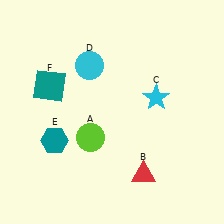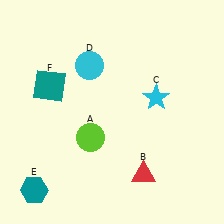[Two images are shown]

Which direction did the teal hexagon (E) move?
The teal hexagon (E) moved down.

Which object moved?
The teal hexagon (E) moved down.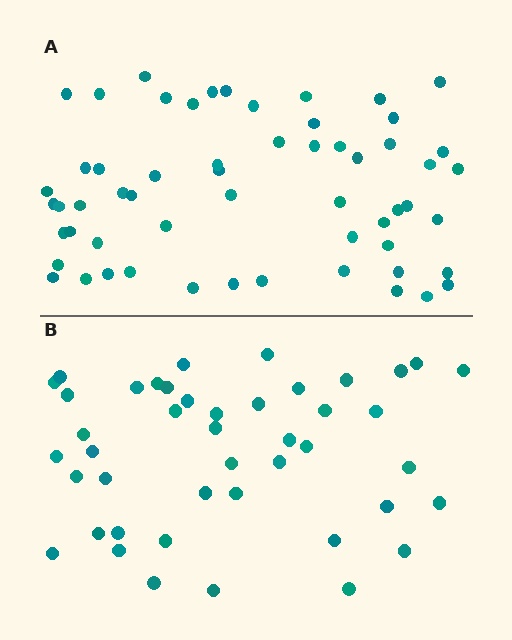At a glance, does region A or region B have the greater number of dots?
Region A (the top region) has more dots.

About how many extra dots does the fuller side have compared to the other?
Region A has approximately 15 more dots than region B.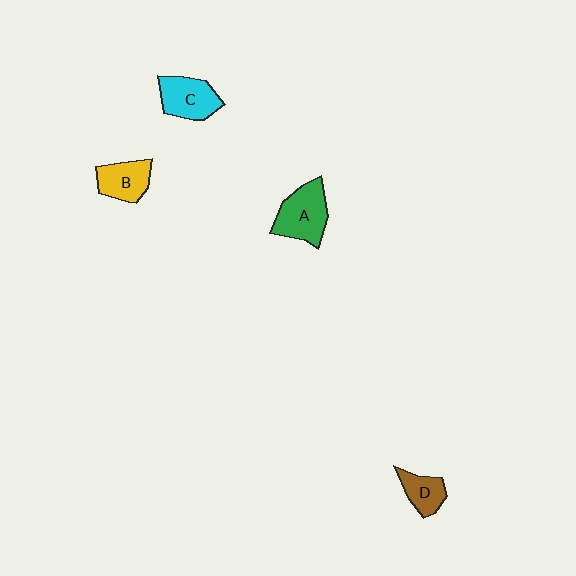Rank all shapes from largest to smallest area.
From largest to smallest: A (green), C (cyan), B (yellow), D (brown).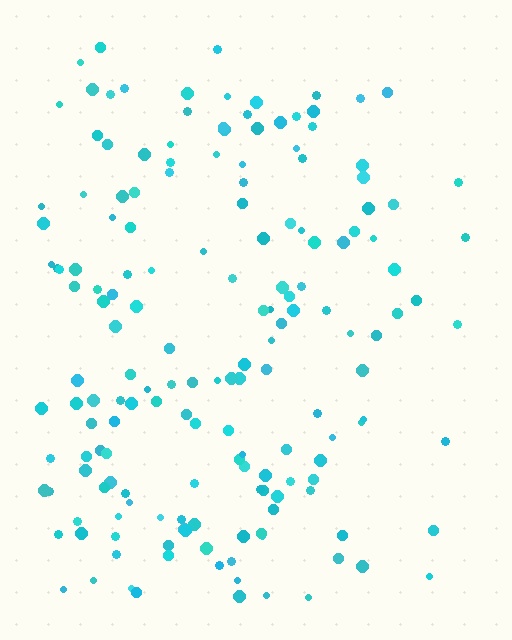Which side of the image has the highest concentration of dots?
The left.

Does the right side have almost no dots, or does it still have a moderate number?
Still a moderate number, just noticeably fewer than the left.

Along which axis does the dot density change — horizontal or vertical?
Horizontal.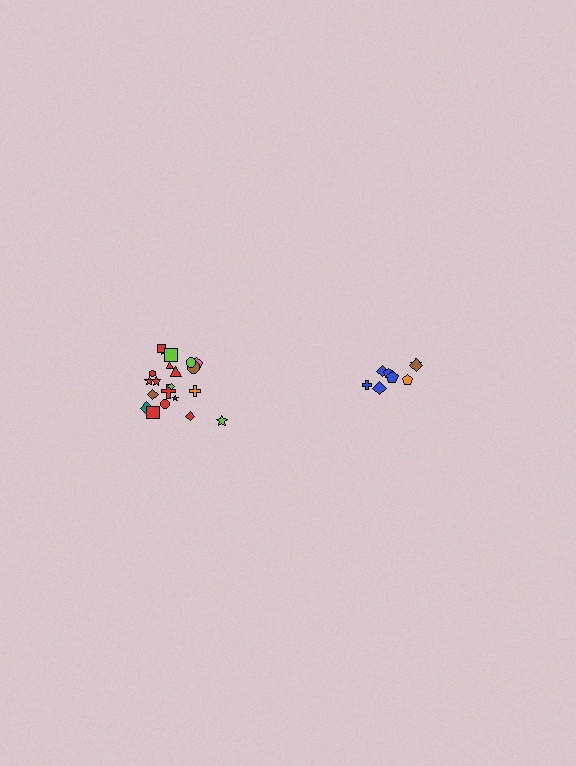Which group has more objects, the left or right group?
The left group.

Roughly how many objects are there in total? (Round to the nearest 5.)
Roughly 30 objects in total.